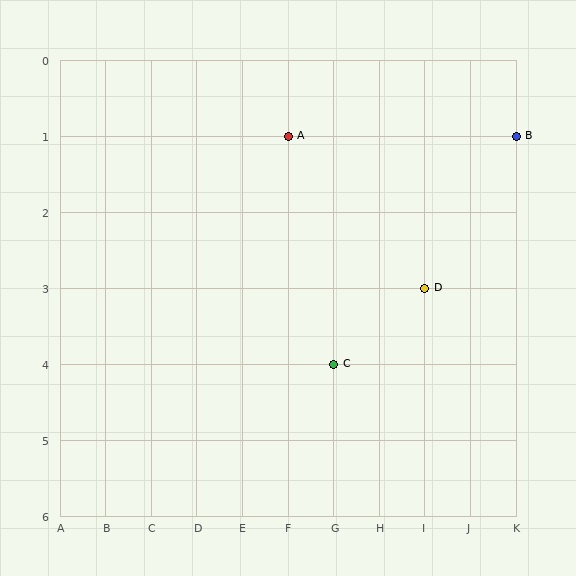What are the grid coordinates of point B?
Point B is at grid coordinates (K, 1).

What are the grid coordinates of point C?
Point C is at grid coordinates (G, 4).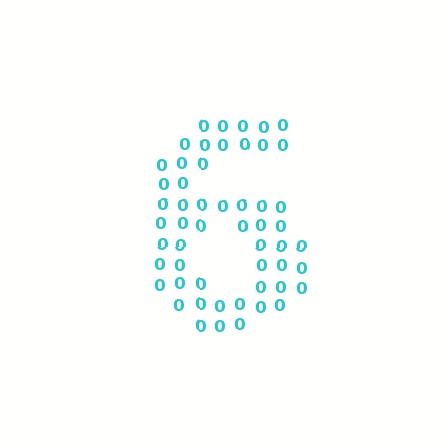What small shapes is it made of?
It is made of small digit 0's.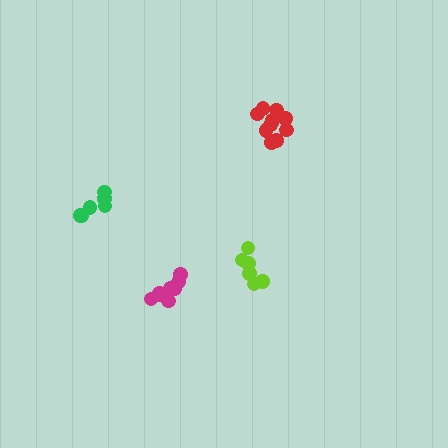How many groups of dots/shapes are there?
There are 4 groups.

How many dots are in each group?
Group 1: 10 dots, Group 2: 10 dots, Group 3: 6 dots, Group 4: 6 dots (32 total).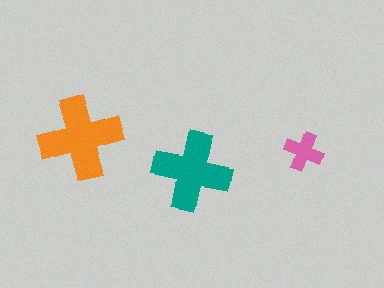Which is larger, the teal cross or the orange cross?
The orange one.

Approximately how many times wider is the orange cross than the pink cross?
About 2 times wider.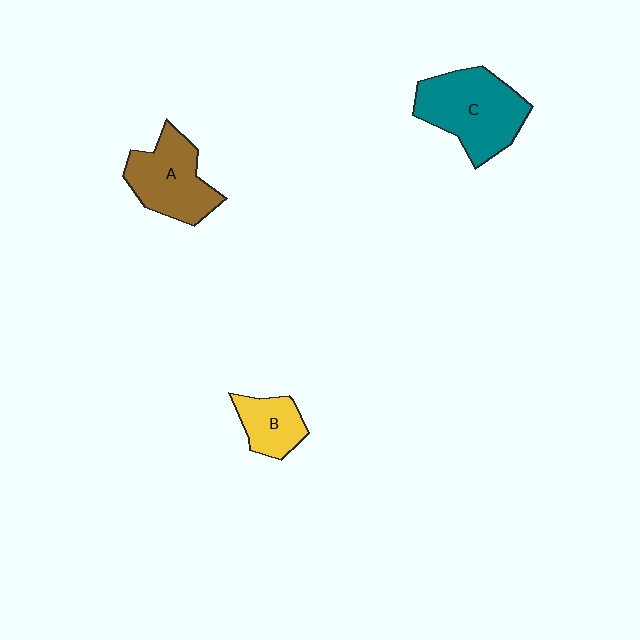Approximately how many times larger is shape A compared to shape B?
Approximately 1.7 times.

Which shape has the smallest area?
Shape B (yellow).